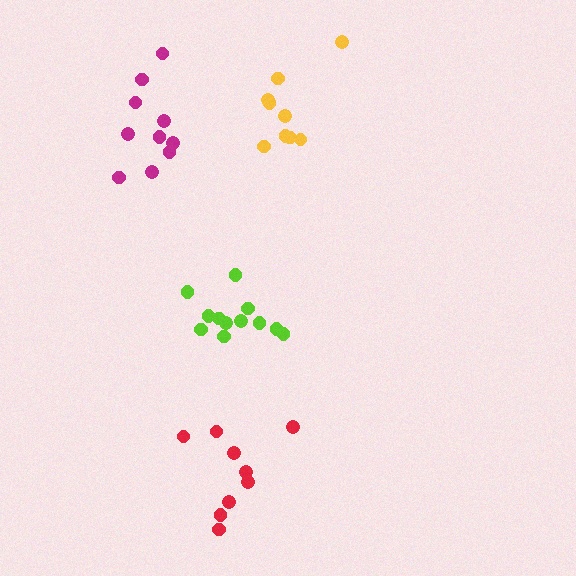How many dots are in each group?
Group 1: 10 dots, Group 2: 12 dots, Group 3: 9 dots, Group 4: 9 dots (40 total).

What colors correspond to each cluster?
The clusters are colored: magenta, lime, red, yellow.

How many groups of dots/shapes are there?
There are 4 groups.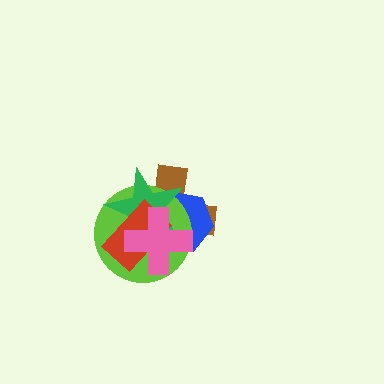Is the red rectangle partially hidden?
Yes, it is partially covered by another shape.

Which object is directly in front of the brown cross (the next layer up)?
The blue hexagon is directly in front of the brown cross.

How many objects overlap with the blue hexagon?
5 objects overlap with the blue hexagon.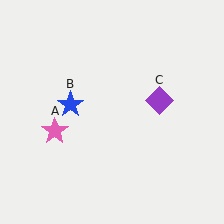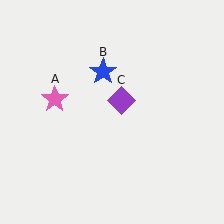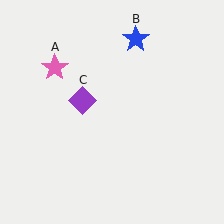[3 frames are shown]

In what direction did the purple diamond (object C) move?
The purple diamond (object C) moved left.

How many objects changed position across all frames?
3 objects changed position: pink star (object A), blue star (object B), purple diamond (object C).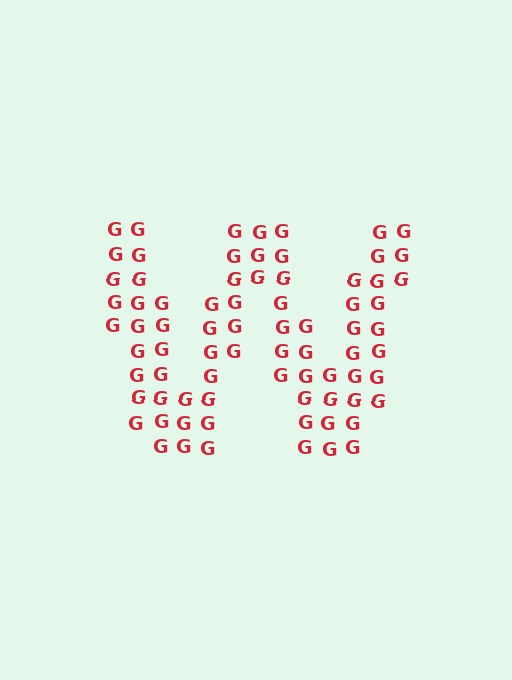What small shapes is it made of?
It is made of small letter G's.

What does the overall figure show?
The overall figure shows the letter W.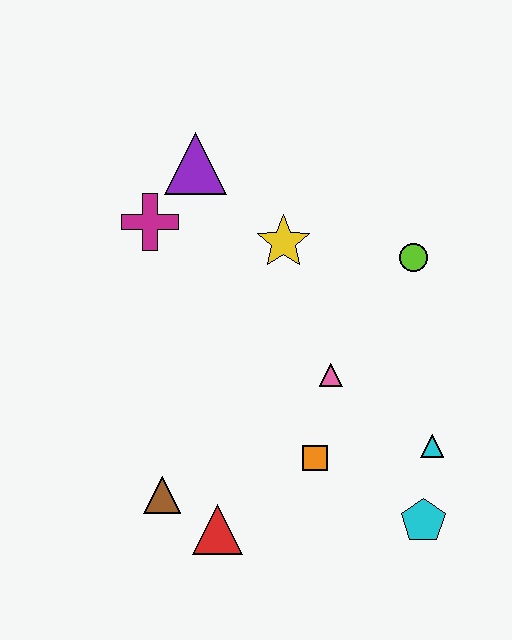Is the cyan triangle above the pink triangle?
No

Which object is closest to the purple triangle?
The magenta cross is closest to the purple triangle.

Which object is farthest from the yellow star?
The cyan pentagon is farthest from the yellow star.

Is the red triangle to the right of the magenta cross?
Yes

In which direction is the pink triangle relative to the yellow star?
The pink triangle is below the yellow star.